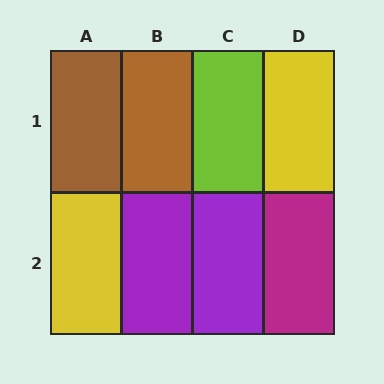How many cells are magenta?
1 cell is magenta.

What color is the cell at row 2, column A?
Yellow.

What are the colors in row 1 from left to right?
Brown, brown, lime, yellow.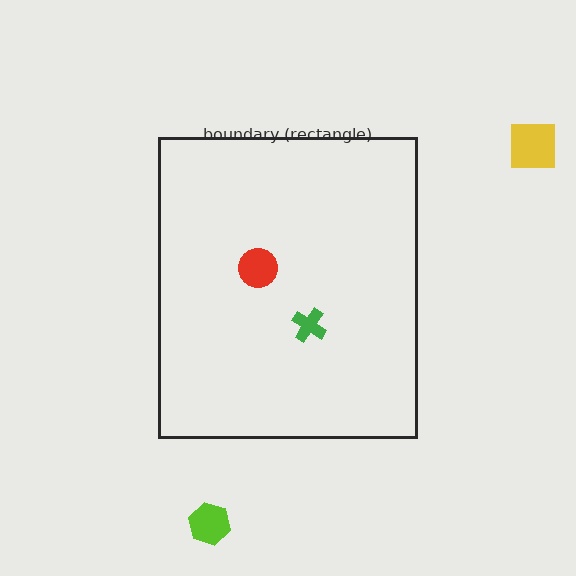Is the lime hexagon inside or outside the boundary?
Outside.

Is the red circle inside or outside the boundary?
Inside.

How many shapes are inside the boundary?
2 inside, 2 outside.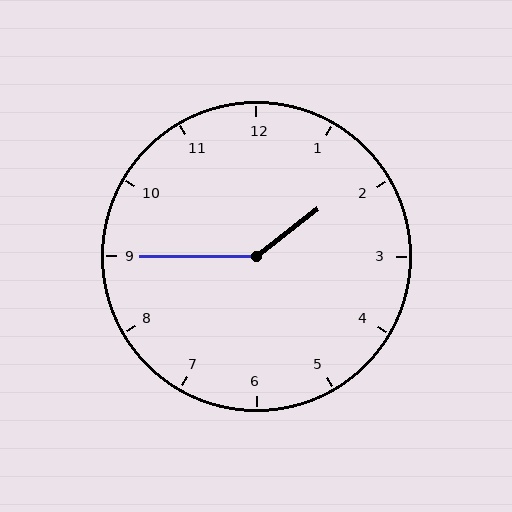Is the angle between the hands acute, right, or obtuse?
It is obtuse.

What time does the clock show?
1:45.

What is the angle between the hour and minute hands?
Approximately 142 degrees.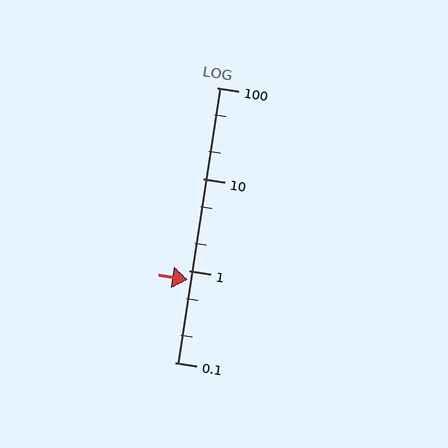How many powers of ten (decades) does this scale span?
The scale spans 3 decades, from 0.1 to 100.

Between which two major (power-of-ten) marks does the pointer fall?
The pointer is between 0.1 and 1.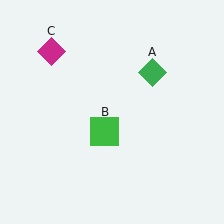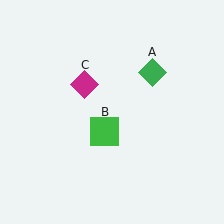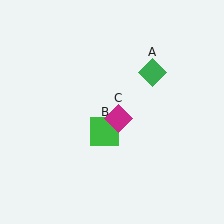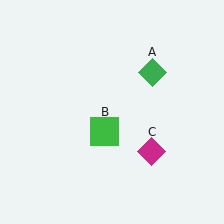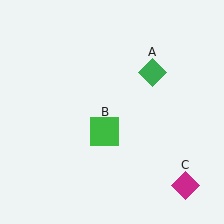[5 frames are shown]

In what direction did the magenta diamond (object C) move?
The magenta diamond (object C) moved down and to the right.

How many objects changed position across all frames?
1 object changed position: magenta diamond (object C).